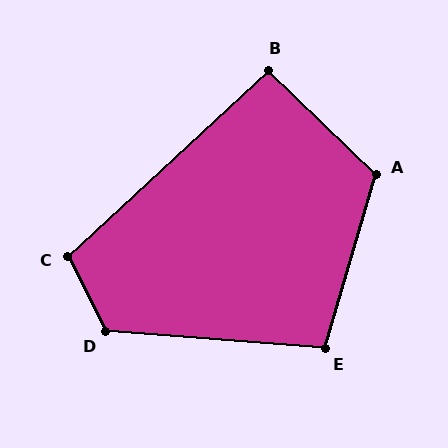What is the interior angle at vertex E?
Approximately 102 degrees (obtuse).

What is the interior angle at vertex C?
Approximately 106 degrees (obtuse).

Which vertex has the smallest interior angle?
B, at approximately 93 degrees.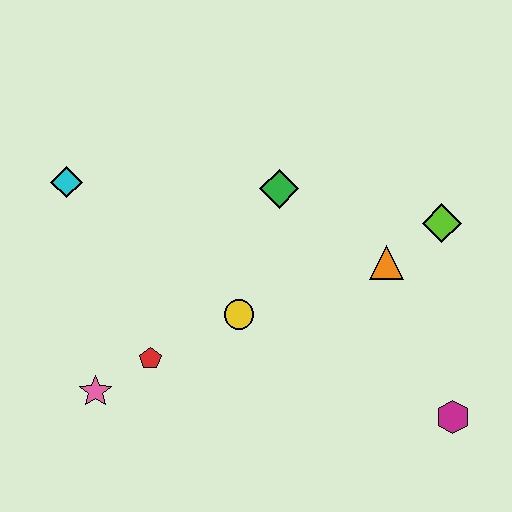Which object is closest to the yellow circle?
The red pentagon is closest to the yellow circle.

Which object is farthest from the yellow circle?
The magenta hexagon is farthest from the yellow circle.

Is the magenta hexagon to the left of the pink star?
No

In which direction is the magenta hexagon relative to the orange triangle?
The magenta hexagon is below the orange triangle.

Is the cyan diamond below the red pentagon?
No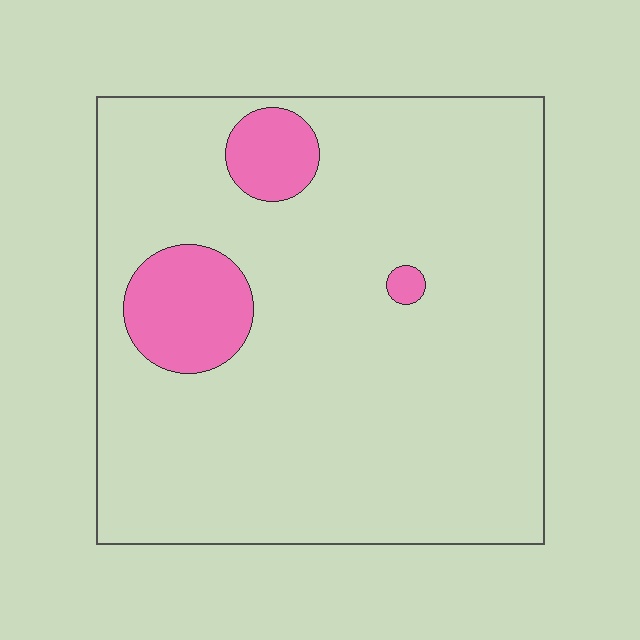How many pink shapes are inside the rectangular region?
3.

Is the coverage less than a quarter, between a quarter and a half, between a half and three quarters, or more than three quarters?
Less than a quarter.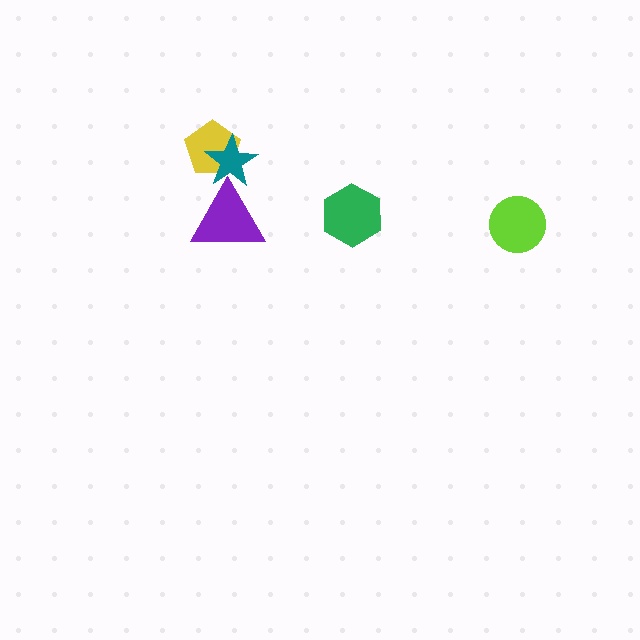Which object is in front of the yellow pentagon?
The teal star is in front of the yellow pentagon.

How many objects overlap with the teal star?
2 objects overlap with the teal star.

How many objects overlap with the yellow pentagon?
1 object overlaps with the yellow pentagon.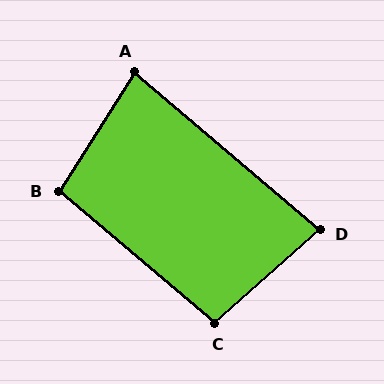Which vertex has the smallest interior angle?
D, at approximately 82 degrees.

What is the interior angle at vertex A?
Approximately 82 degrees (acute).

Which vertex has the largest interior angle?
B, at approximately 98 degrees.